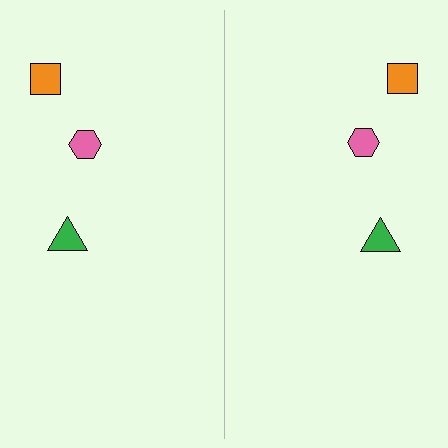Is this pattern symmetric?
Yes, this pattern has bilateral (reflection) symmetry.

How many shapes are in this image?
There are 6 shapes in this image.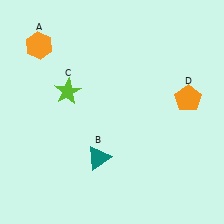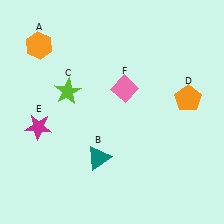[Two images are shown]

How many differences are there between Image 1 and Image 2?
There are 2 differences between the two images.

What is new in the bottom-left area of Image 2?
A magenta star (E) was added in the bottom-left area of Image 2.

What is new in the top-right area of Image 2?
A pink diamond (F) was added in the top-right area of Image 2.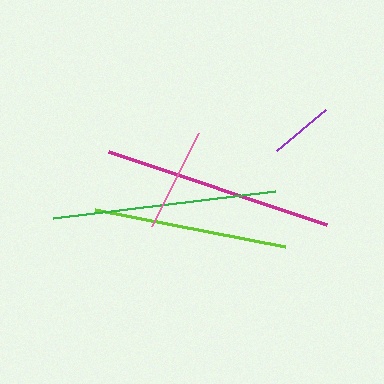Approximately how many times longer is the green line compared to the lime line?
The green line is approximately 1.2 times the length of the lime line.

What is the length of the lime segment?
The lime segment is approximately 193 pixels long.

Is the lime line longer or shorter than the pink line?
The lime line is longer than the pink line.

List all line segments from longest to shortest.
From longest to shortest: magenta, green, lime, pink, purple.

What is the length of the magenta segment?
The magenta segment is approximately 229 pixels long.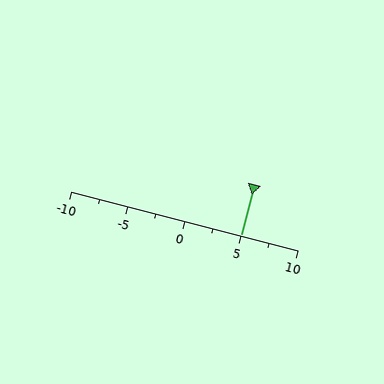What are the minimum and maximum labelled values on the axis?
The axis runs from -10 to 10.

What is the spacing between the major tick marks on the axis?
The major ticks are spaced 5 apart.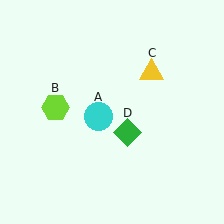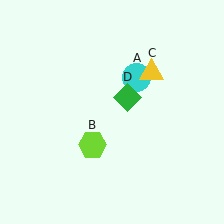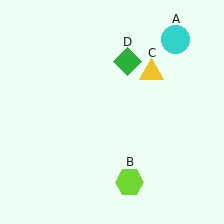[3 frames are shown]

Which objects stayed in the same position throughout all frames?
Yellow triangle (object C) remained stationary.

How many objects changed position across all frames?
3 objects changed position: cyan circle (object A), lime hexagon (object B), green diamond (object D).